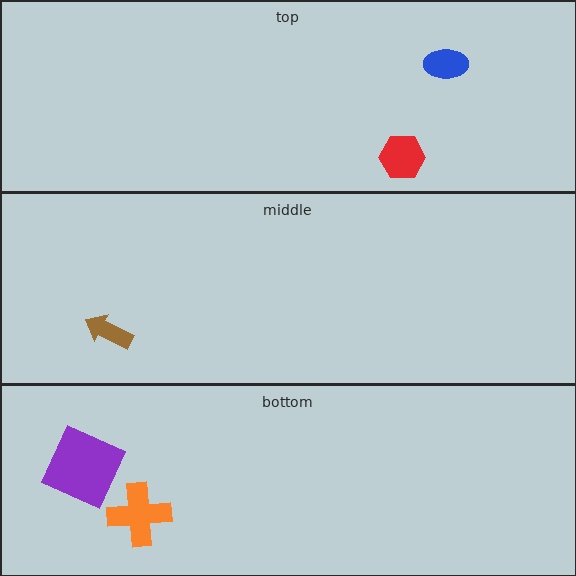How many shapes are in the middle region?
1.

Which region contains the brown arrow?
The middle region.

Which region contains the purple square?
The bottom region.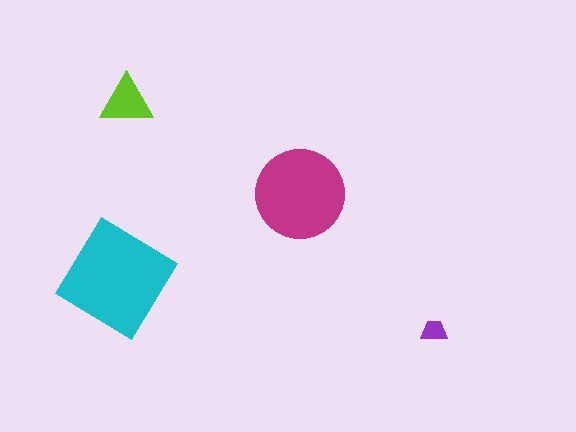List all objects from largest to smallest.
The cyan diamond, the magenta circle, the lime triangle, the purple trapezoid.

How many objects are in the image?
There are 4 objects in the image.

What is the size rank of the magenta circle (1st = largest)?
2nd.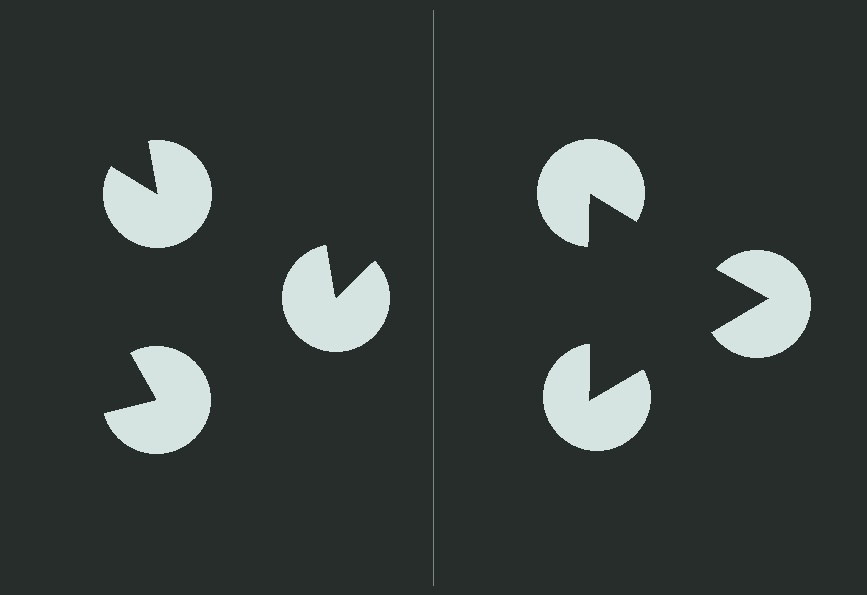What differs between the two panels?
The pac-man discs are positioned identically on both sides; only the wedge orientations differ. On the right they align to a triangle; on the left they are misaligned.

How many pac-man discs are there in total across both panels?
6 — 3 on each side.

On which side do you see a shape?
An illusory triangle appears on the right side. On the left side the wedge cuts are rotated, so no coherent shape forms.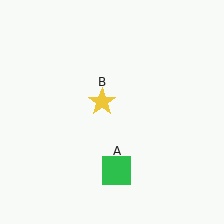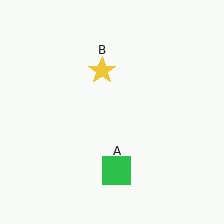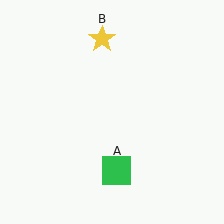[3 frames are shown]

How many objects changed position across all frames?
1 object changed position: yellow star (object B).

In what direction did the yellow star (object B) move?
The yellow star (object B) moved up.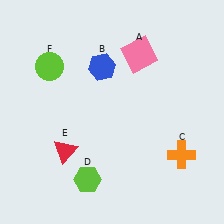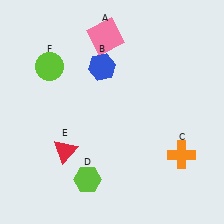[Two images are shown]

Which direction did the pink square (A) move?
The pink square (A) moved left.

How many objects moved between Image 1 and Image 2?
1 object moved between the two images.